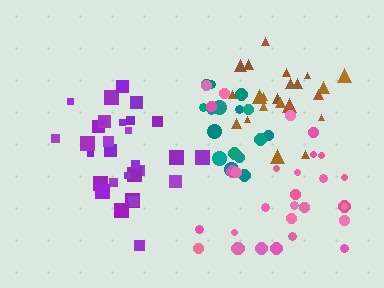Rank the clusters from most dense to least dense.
purple, teal, brown, pink.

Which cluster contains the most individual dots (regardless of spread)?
Purple (30).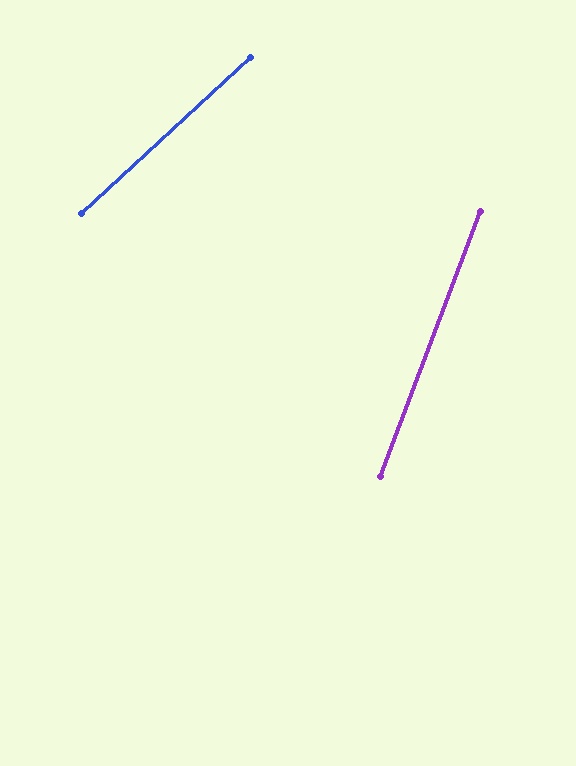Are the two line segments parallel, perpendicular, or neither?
Neither parallel nor perpendicular — they differ by about 27°.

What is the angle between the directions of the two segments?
Approximately 27 degrees.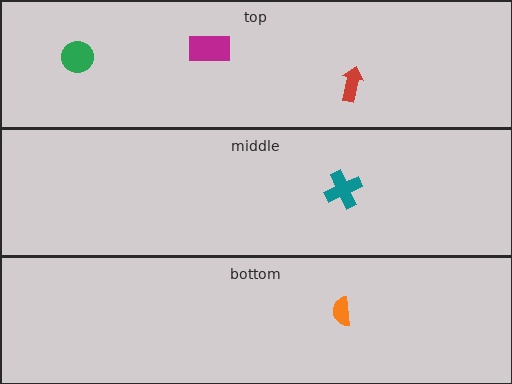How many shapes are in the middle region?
1.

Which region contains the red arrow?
The top region.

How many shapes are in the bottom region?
1.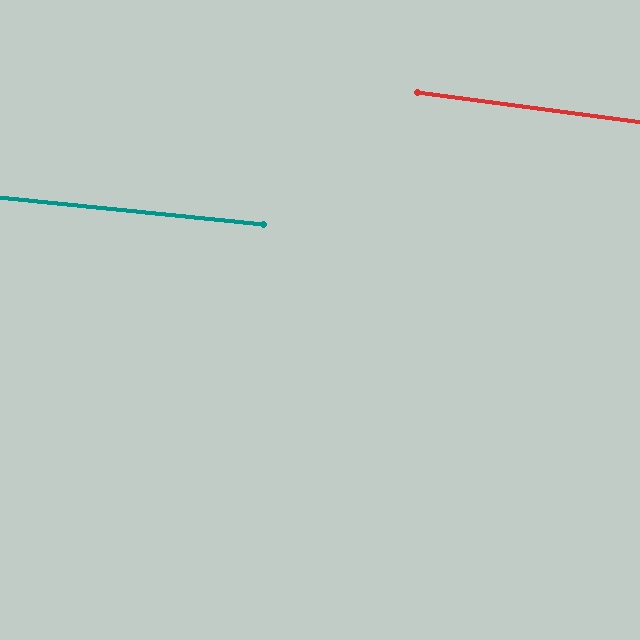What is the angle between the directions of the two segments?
Approximately 2 degrees.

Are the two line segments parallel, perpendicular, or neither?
Parallel — their directions differ by only 1.8°.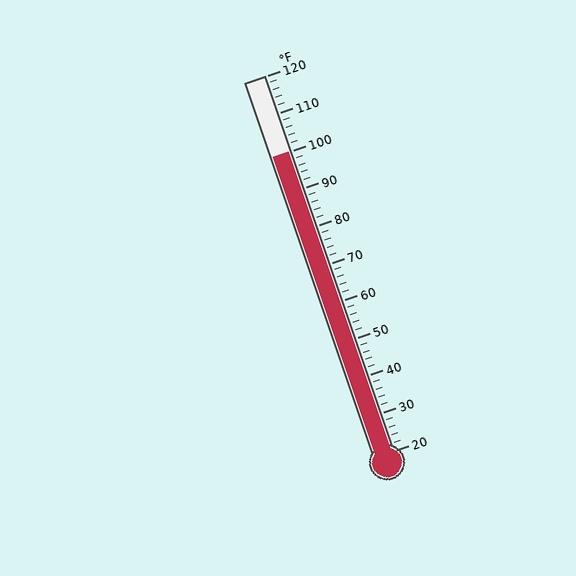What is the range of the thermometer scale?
The thermometer scale ranges from 20°F to 120°F.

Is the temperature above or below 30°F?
The temperature is above 30°F.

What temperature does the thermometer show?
The thermometer shows approximately 100°F.